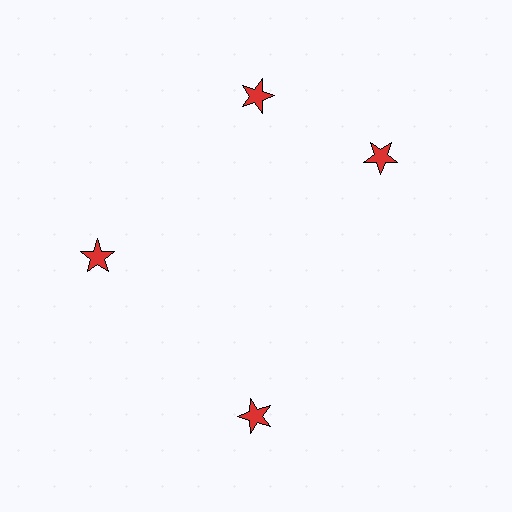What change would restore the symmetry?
The symmetry would be restored by rotating it back into even spacing with its neighbors so that all 4 stars sit at equal angles and equal distance from the center.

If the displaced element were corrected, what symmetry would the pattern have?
It would have 4-fold rotational symmetry — the pattern would map onto itself every 90 degrees.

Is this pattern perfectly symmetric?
No. The 4 red stars are arranged in a ring, but one element near the 3 o'clock position is rotated out of alignment along the ring, breaking the 4-fold rotational symmetry.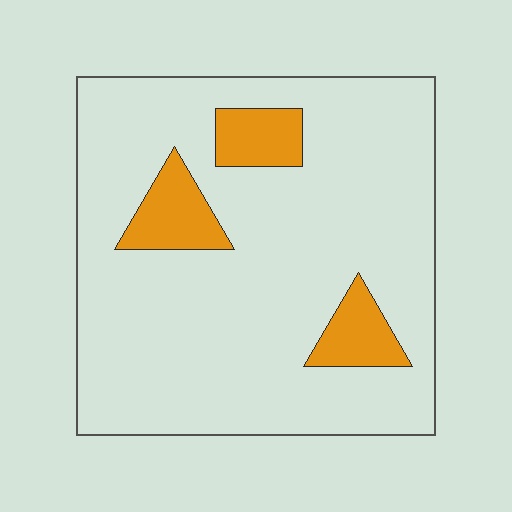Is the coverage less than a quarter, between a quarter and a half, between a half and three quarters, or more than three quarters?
Less than a quarter.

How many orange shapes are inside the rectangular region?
3.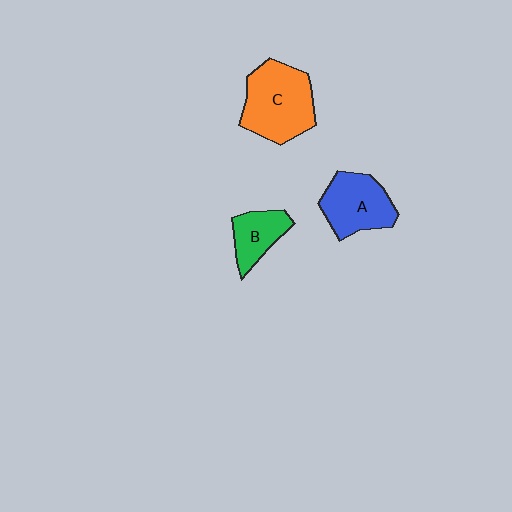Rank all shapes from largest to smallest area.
From largest to smallest: C (orange), A (blue), B (green).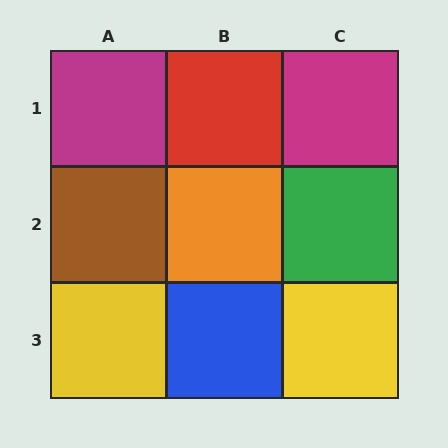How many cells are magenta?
2 cells are magenta.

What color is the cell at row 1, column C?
Magenta.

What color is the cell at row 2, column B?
Orange.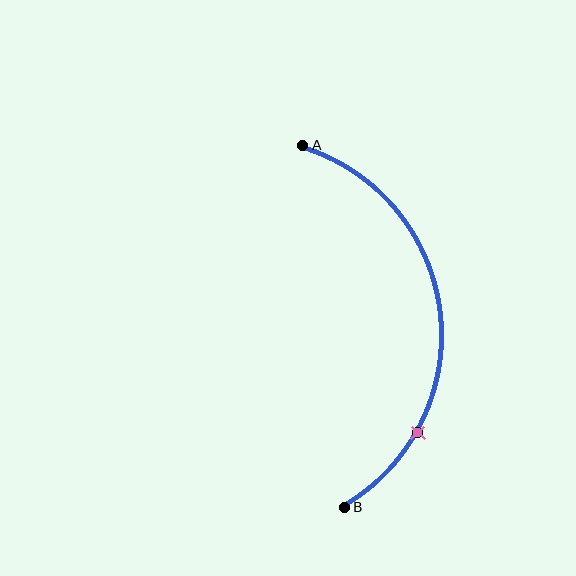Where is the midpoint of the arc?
The arc midpoint is the point on the curve farthest from the straight line joining A and B. It sits to the right of that line.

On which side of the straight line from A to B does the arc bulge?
The arc bulges to the right of the straight line connecting A and B.